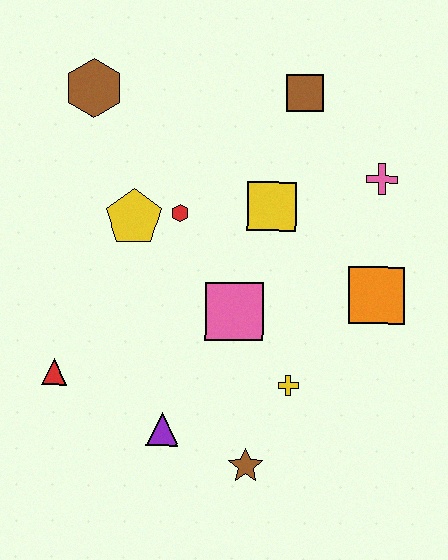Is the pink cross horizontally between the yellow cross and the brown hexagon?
No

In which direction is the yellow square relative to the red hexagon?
The yellow square is to the right of the red hexagon.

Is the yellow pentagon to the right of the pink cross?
No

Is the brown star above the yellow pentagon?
No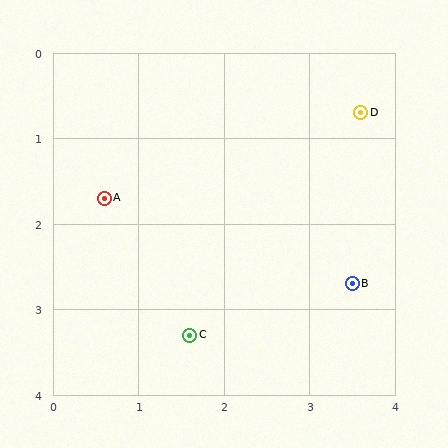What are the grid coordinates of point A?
Point A is at approximately (0.6, 1.7).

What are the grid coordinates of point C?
Point C is at approximately (1.6, 3.3).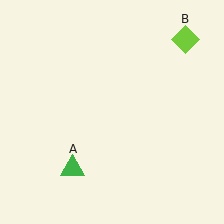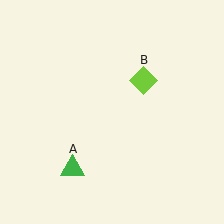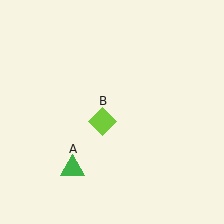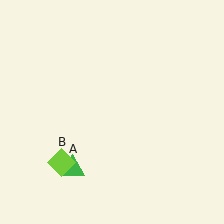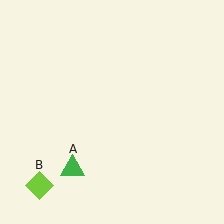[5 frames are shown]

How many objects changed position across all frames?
1 object changed position: lime diamond (object B).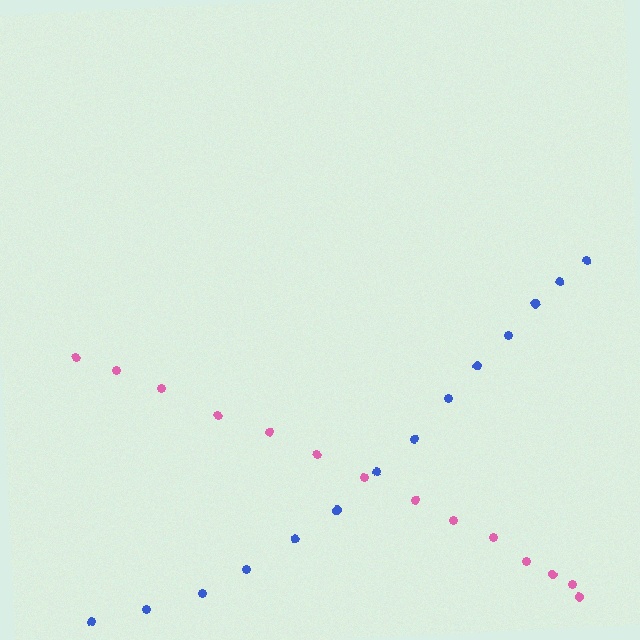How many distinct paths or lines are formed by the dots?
There are 2 distinct paths.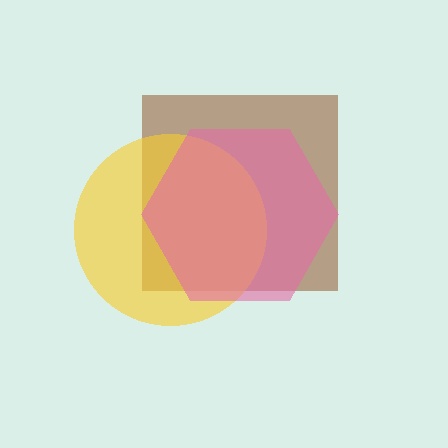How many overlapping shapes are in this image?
There are 3 overlapping shapes in the image.